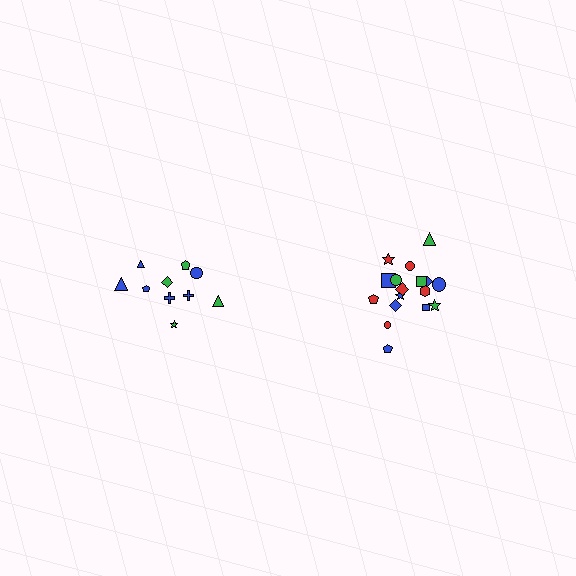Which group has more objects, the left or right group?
The right group.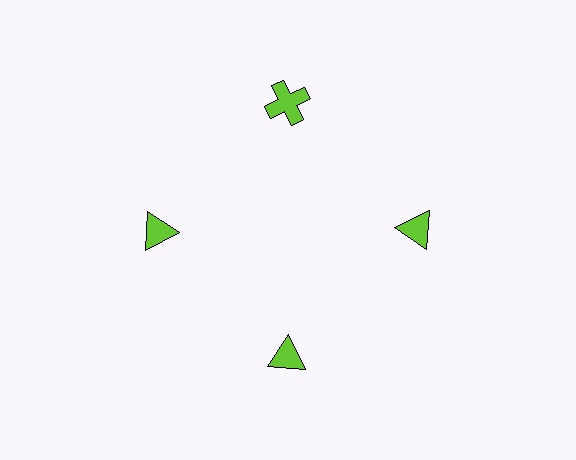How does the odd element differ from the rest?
It has a different shape: cross instead of triangle.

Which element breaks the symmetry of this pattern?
The lime cross at roughly the 12 o'clock position breaks the symmetry. All other shapes are lime triangles.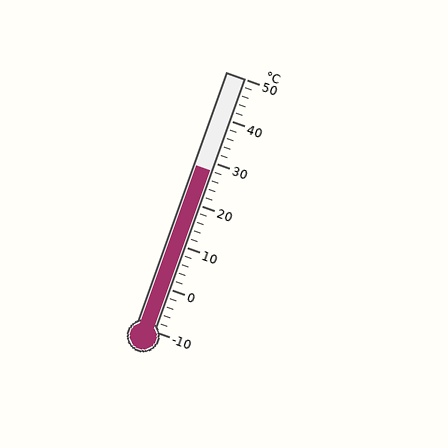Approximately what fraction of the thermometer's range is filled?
The thermometer is filled to approximately 65% of its range.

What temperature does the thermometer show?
The thermometer shows approximately 28°C.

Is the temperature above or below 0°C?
The temperature is above 0°C.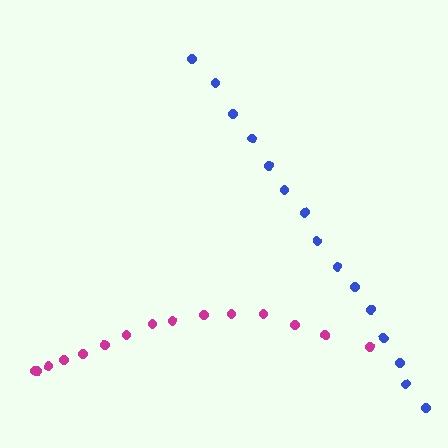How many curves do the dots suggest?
There are 2 distinct paths.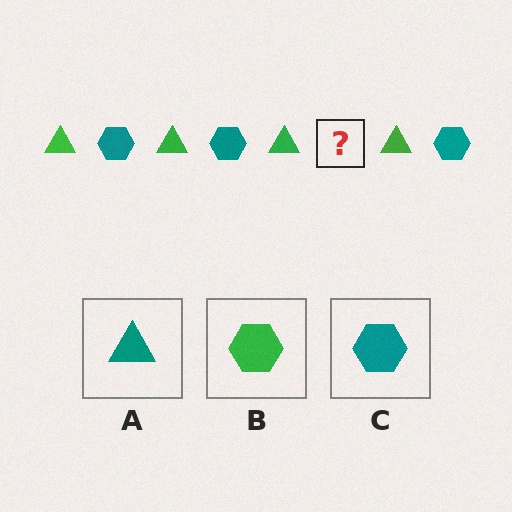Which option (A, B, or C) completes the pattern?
C.